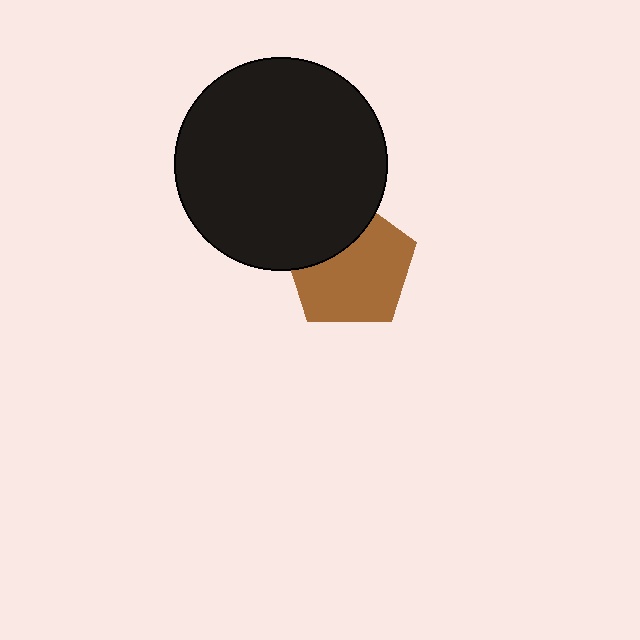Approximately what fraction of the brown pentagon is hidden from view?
Roughly 31% of the brown pentagon is hidden behind the black circle.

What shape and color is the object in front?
The object in front is a black circle.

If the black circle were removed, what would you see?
You would see the complete brown pentagon.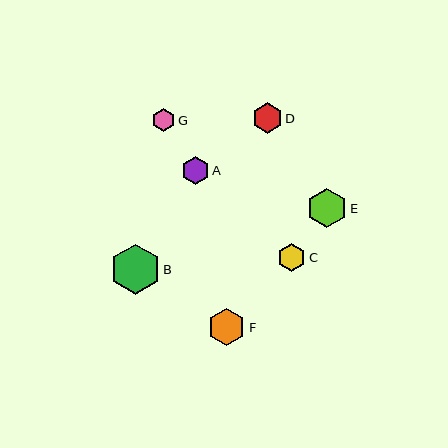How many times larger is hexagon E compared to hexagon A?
Hexagon E is approximately 1.4 times the size of hexagon A.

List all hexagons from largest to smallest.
From largest to smallest: B, E, F, D, C, A, G.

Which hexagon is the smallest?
Hexagon G is the smallest with a size of approximately 23 pixels.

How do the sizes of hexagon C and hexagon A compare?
Hexagon C and hexagon A are approximately the same size.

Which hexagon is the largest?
Hexagon B is the largest with a size of approximately 50 pixels.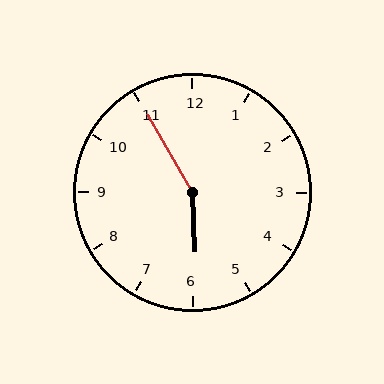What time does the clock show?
5:55.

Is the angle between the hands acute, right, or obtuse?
It is obtuse.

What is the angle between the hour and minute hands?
Approximately 152 degrees.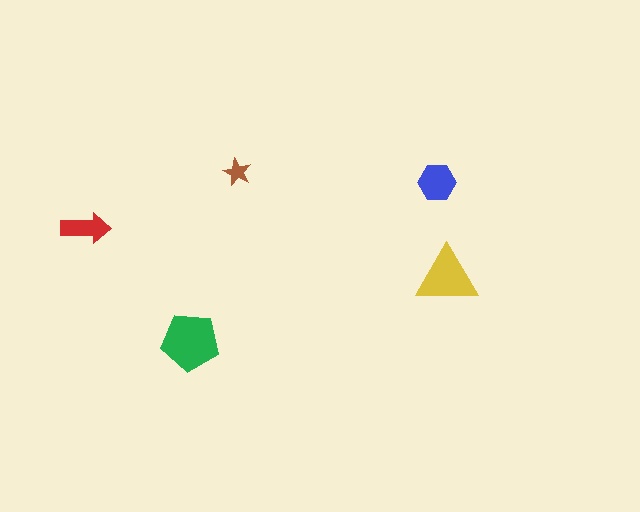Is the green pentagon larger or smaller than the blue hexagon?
Larger.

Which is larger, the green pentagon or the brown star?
The green pentagon.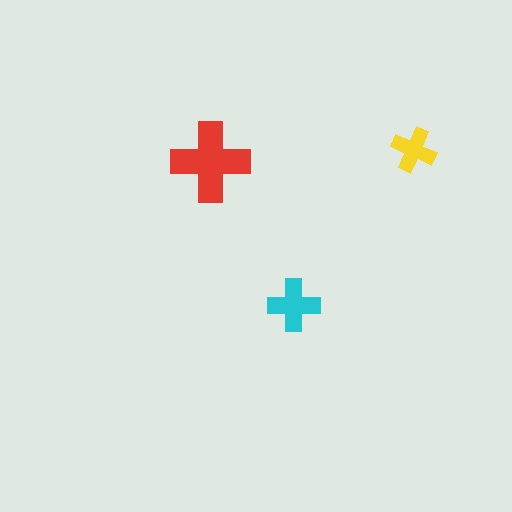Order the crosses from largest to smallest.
the red one, the cyan one, the yellow one.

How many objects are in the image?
There are 3 objects in the image.